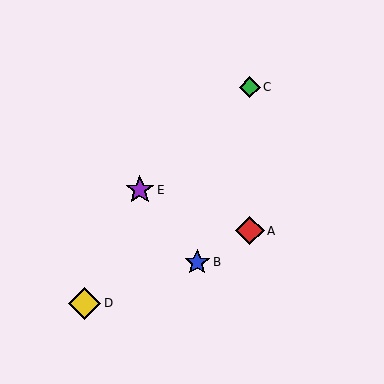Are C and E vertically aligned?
No, C is at x≈250 and E is at x≈140.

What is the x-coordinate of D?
Object D is at x≈85.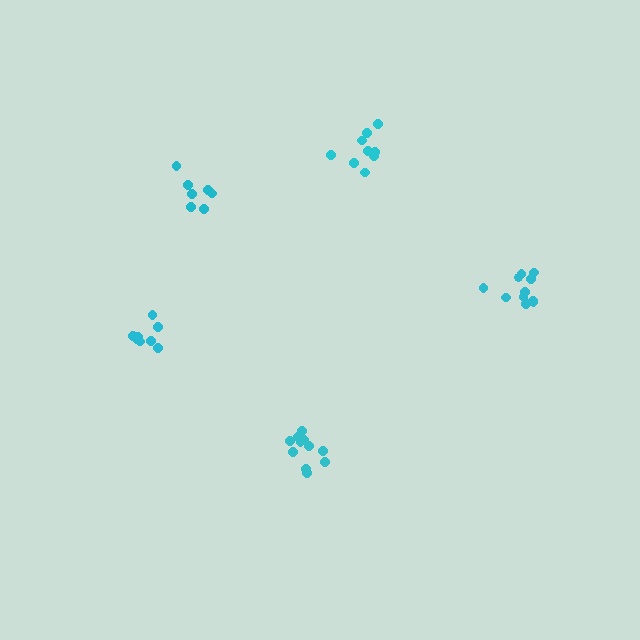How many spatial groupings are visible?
There are 5 spatial groupings.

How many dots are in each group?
Group 1: 11 dots, Group 2: 9 dots, Group 3: 8 dots, Group 4: 11 dots, Group 5: 7 dots (46 total).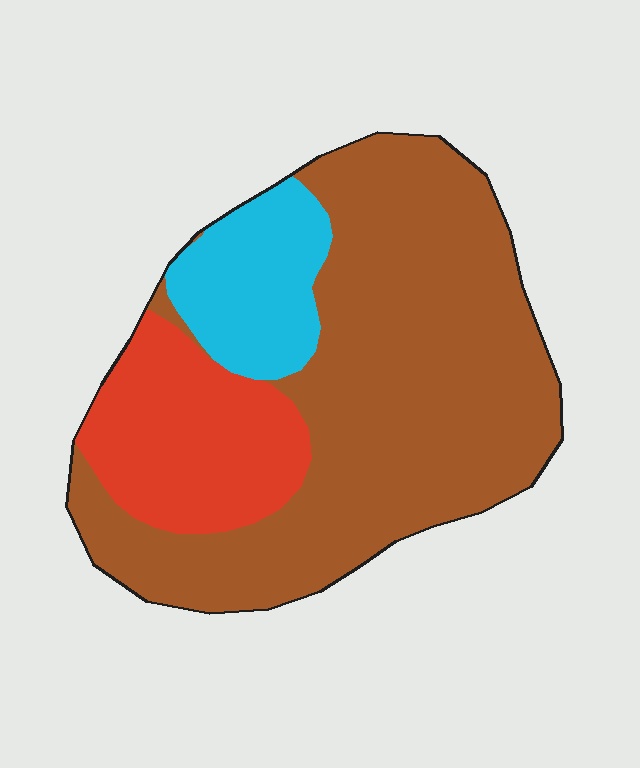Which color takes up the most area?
Brown, at roughly 65%.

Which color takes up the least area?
Cyan, at roughly 15%.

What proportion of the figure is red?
Red covers roughly 20% of the figure.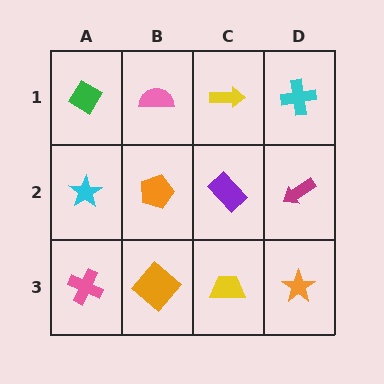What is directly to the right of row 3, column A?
An orange diamond.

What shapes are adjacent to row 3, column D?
A magenta arrow (row 2, column D), a yellow trapezoid (row 3, column C).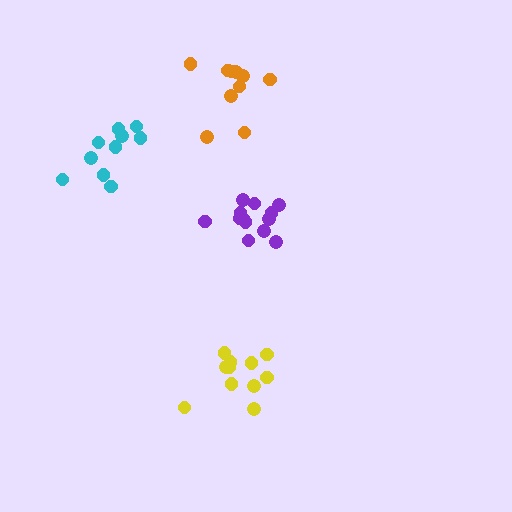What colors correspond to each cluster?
The clusters are colored: yellow, purple, orange, cyan.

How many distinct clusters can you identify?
There are 4 distinct clusters.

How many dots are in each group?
Group 1: 11 dots, Group 2: 13 dots, Group 3: 10 dots, Group 4: 10 dots (44 total).